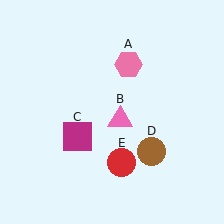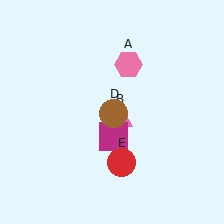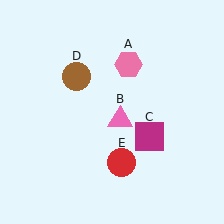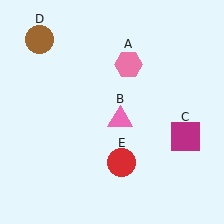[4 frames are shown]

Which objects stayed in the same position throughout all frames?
Pink hexagon (object A) and pink triangle (object B) and red circle (object E) remained stationary.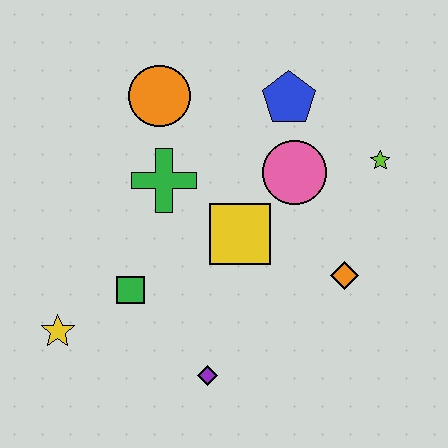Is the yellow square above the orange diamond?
Yes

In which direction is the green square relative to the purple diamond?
The green square is above the purple diamond.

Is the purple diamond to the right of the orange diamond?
No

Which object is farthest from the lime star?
The yellow star is farthest from the lime star.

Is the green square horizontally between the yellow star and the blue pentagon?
Yes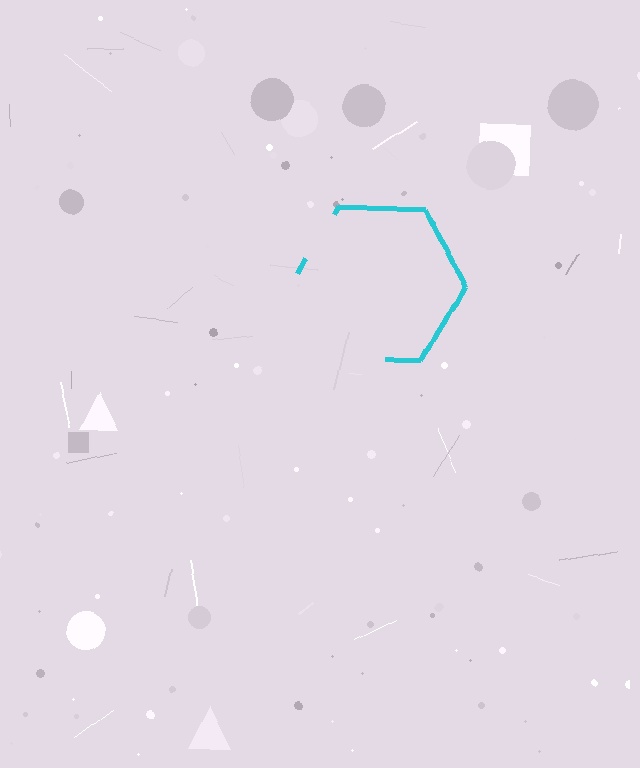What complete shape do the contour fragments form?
The contour fragments form a hexagon.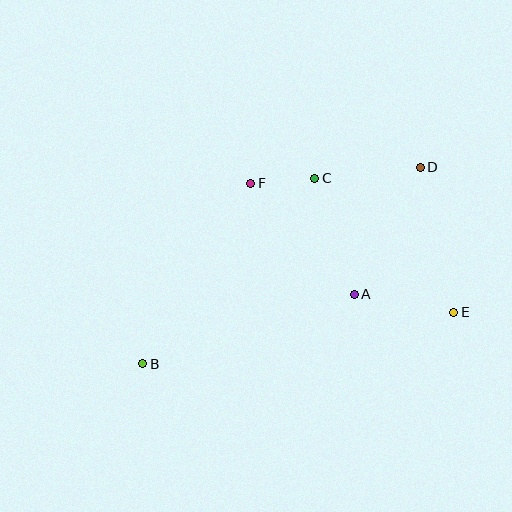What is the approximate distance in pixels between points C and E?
The distance between C and E is approximately 193 pixels.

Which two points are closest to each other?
Points C and F are closest to each other.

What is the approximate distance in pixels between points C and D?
The distance between C and D is approximately 106 pixels.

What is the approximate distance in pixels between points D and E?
The distance between D and E is approximately 149 pixels.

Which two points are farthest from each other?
Points B and D are farthest from each other.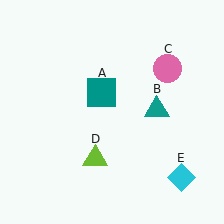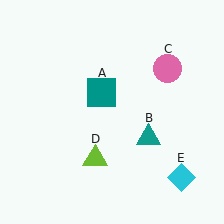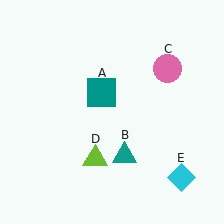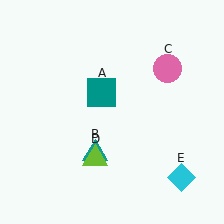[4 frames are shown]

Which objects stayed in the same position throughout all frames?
Teal square (object A) and pink circle (object C) and lime triangle (object D) and cyan diamond (object E) remained stationary.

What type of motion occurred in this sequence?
The teal triangle (object B) rotated clockwise around the center of the scene.